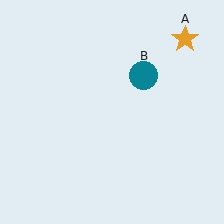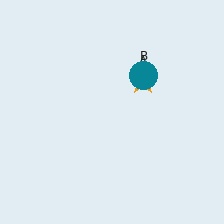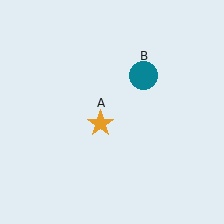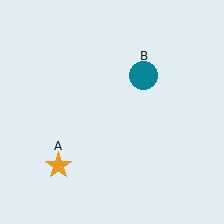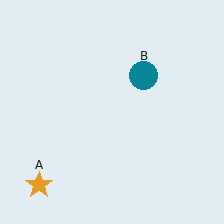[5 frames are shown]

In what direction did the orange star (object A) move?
The orange star (object A) moved down and to the left.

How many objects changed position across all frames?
1 object changed position: orange star (object A).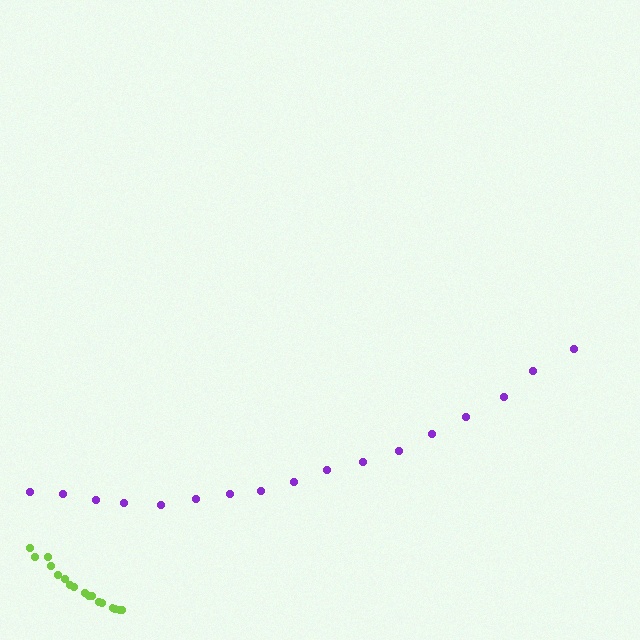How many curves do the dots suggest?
There are 2 distinct paths.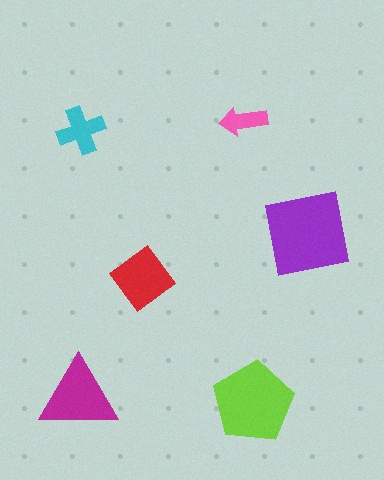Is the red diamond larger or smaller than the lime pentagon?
Smaller.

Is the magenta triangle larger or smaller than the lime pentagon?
Smaller.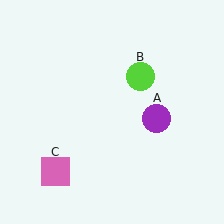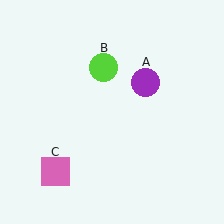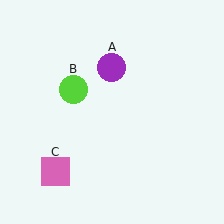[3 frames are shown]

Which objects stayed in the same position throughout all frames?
Pink square (object C) remained stationary.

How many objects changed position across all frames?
2 objects changed position: purple circle (object A), lime circle (object B).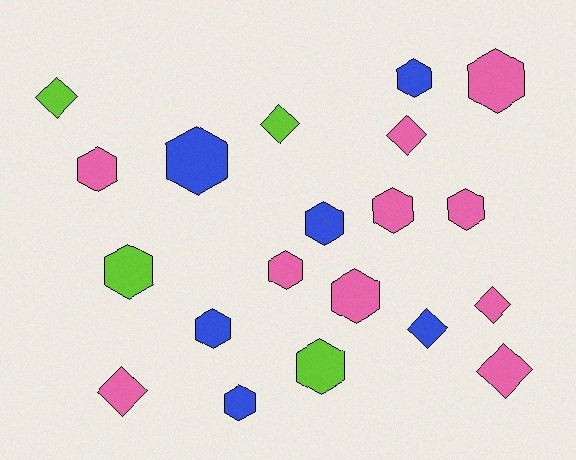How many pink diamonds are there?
There are 4 pink diamonds.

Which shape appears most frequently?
Hexagon, with 13 objects.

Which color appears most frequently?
Pink, with 10 objects.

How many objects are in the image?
There are 20 objects.